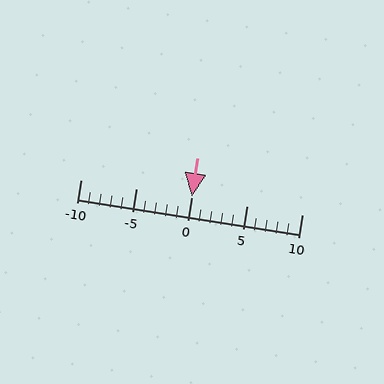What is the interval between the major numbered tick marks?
The major tick marks are spaced 5 units apart.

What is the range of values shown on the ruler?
The ruler shows values from -10 to 10.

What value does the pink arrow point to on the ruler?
The pink arrow points to approximately 0.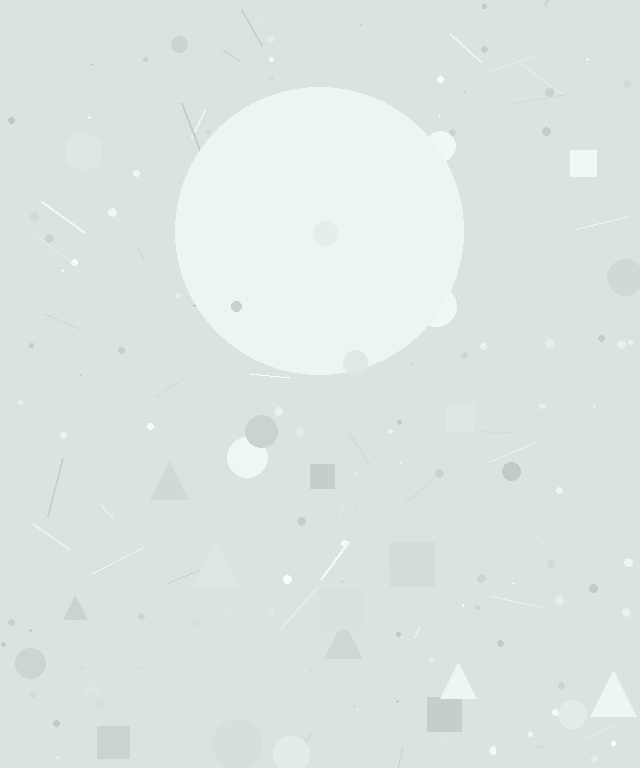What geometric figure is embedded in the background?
A circle is embedded in the background.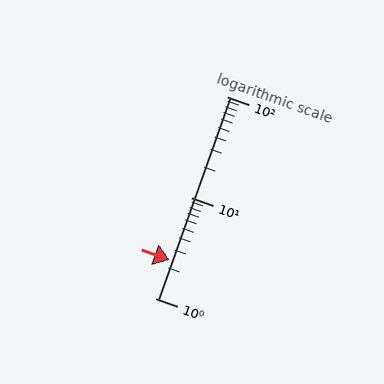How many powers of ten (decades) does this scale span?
The scale spans 2 decades, from 1 to 100.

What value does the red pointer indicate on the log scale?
The pointer indicates approximately 2.4.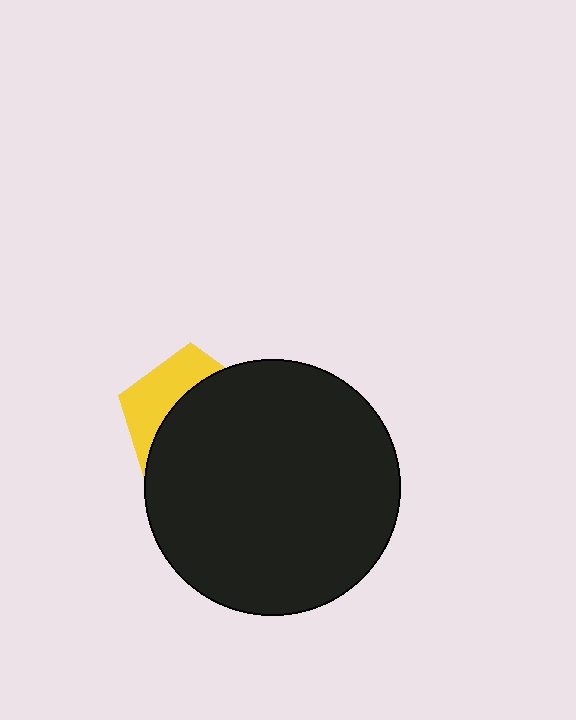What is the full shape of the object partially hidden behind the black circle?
The partially hidden object is a yellow pentagon.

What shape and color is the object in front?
The object in front is a black circle.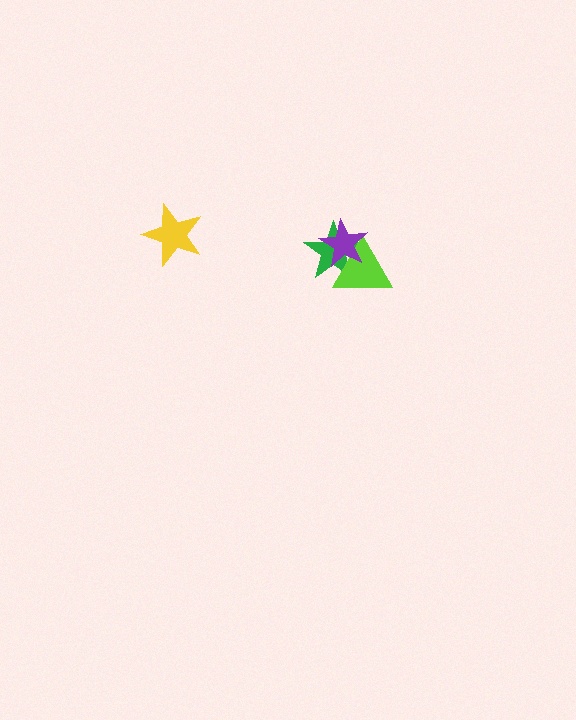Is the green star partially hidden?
Yes, it is partially covered by another shape.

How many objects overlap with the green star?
2 objects overlap with the green star.